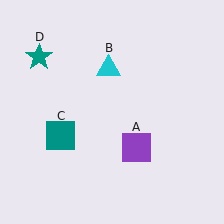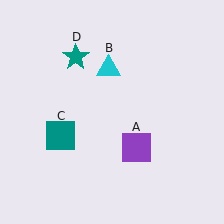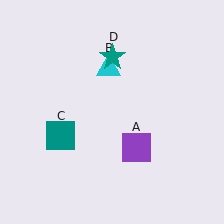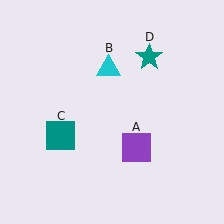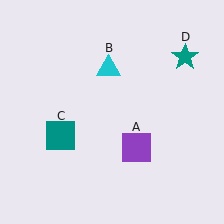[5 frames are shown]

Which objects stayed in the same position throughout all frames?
Purple square (object A) and cyan triangle (object B) and teal square (object C) remained stationary.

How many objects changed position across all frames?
1 object changed position: teal star (object D).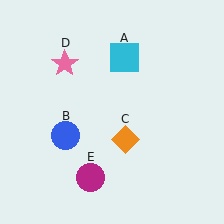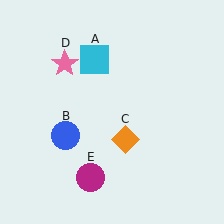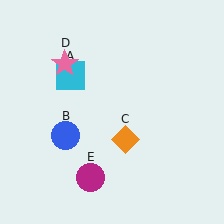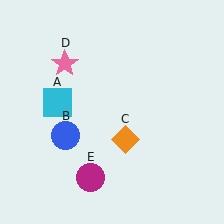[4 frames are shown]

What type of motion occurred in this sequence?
The cyan square (object A) rotated counterclockwise around the center of the scene.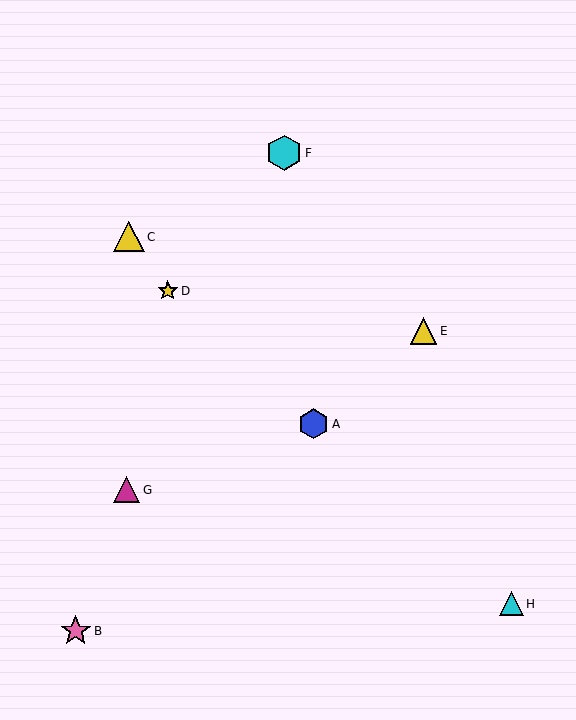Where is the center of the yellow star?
The center of the yellow star is at (168, 291).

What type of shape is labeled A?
Shape A is a blue hexagon.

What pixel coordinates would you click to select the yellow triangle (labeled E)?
Click at (423, 331) to select the yellow triangle E.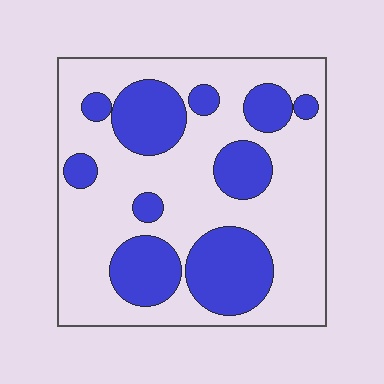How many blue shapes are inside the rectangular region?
10.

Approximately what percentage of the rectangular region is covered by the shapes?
Approximately 30%.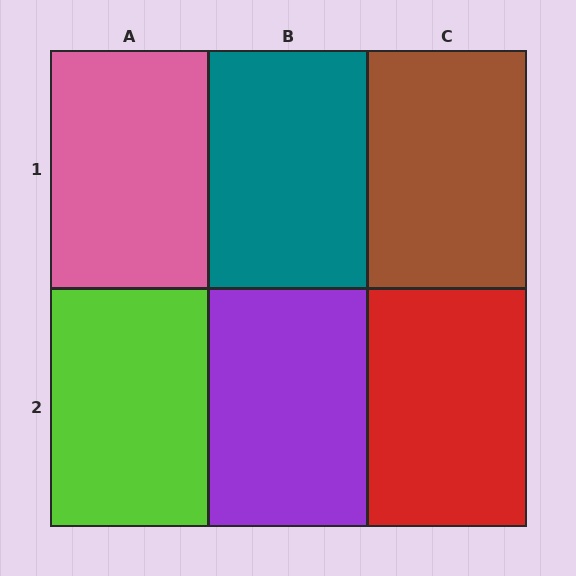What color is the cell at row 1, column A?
Pink.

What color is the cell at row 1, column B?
Teal.